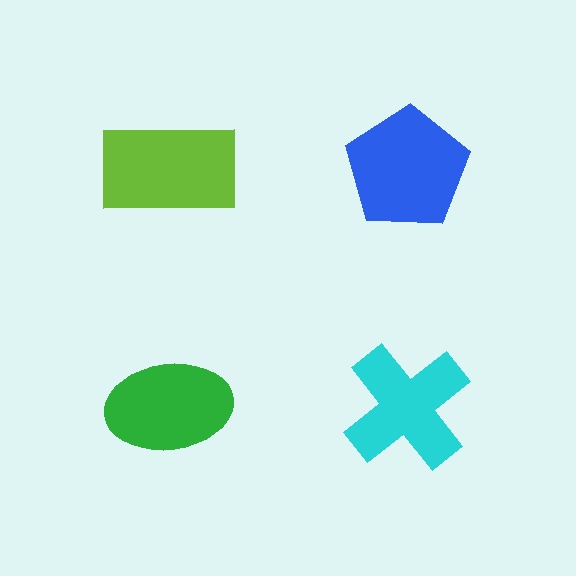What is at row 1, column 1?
A lime rectangle.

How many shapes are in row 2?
2 shapes.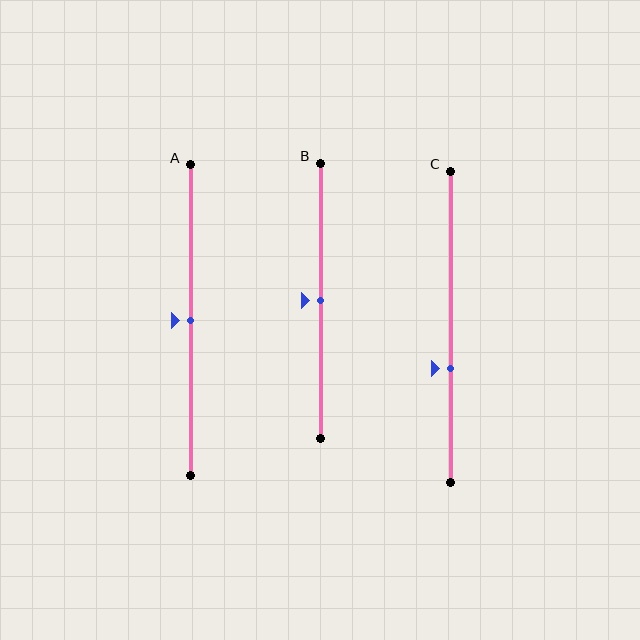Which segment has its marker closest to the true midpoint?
Segment A has its marker closest to the true midpoint.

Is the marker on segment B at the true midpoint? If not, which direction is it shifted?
Yes, the marker on segment B is at the true midpoint.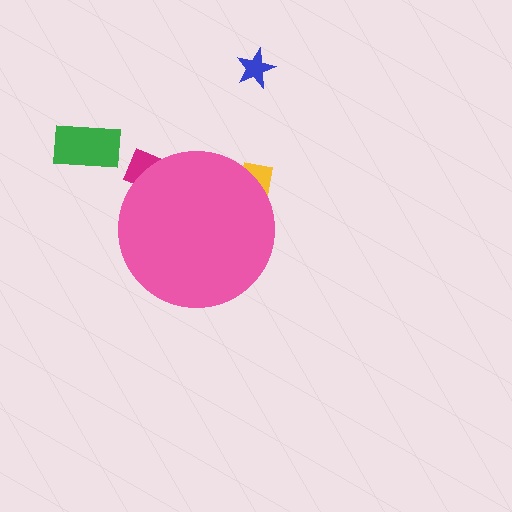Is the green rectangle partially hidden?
No, the green rectangle is fully visible.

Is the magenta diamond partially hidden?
Yes, the magenta diamond is partially hidden behind the pink circle.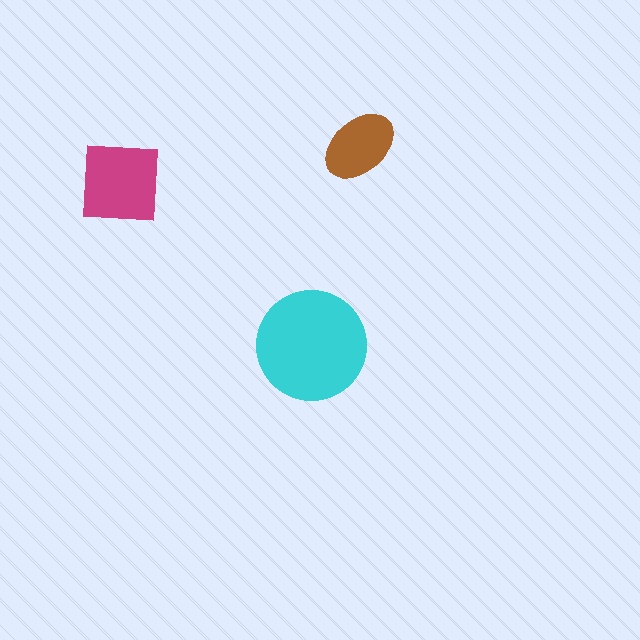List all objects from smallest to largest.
The brown ellipse, the magenta square, the cyan circle.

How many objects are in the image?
There are 3 objects in the image.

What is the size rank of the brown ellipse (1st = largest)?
3rd.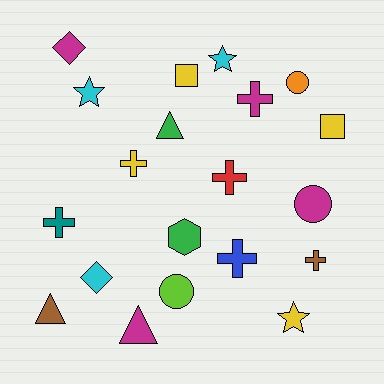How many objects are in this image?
There are 20 objects.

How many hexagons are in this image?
There is 1 hexagon.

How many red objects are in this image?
There is 1 red object.